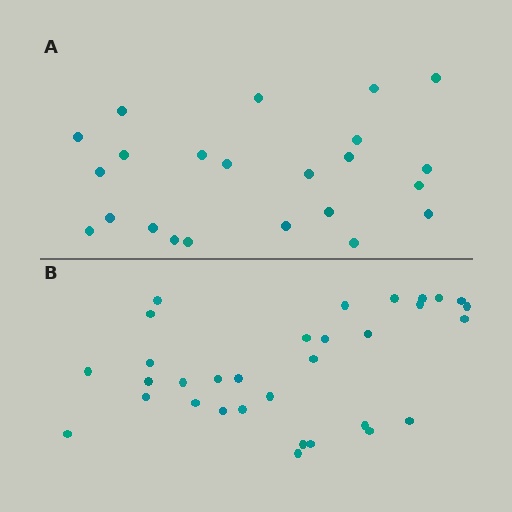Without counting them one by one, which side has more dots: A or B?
Region B (the bottom region) has more dots.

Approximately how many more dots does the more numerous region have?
Region B has roughly 8 or so more dots than region A.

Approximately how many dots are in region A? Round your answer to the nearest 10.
About 20 dots. (The exact count is 23, which rounds to 20.)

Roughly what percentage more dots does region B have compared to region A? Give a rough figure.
About 40% more.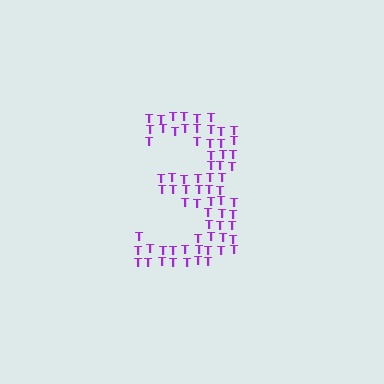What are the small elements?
The small elements are letter T's.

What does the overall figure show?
The overall figure shows the digit 3.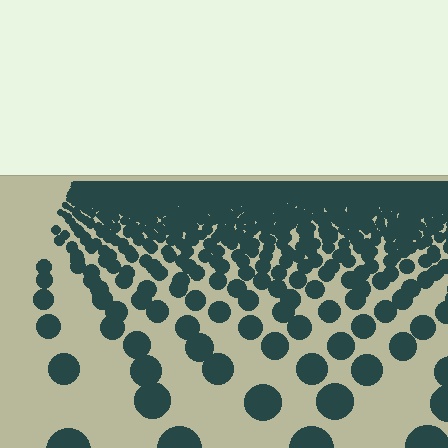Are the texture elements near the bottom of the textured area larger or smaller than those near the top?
Larger. Near the bottom, elements are closer to the viewer and appear at a bigger on-screen size.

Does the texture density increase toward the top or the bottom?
Density increases toward the top.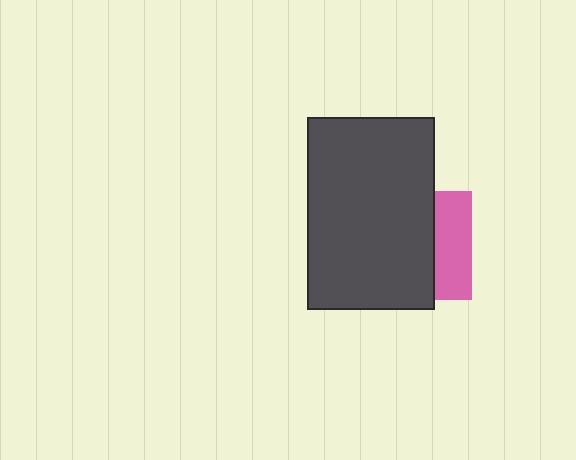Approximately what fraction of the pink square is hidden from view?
Roughly 67% of the pink square is hidden behind the dark gray rectangle.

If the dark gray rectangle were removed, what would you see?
You would see the complete pink square.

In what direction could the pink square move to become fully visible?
The pink square could move right. That would shift it out from behind the dark gray rectangle entirely.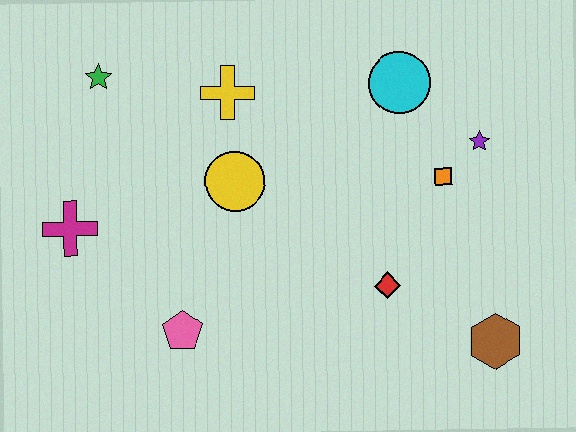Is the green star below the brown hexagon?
No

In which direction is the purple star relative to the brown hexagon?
The purple star is above the brown hexagon.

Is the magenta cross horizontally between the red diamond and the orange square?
No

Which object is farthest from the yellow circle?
The brown hexagon is farthest from the yellow circle.